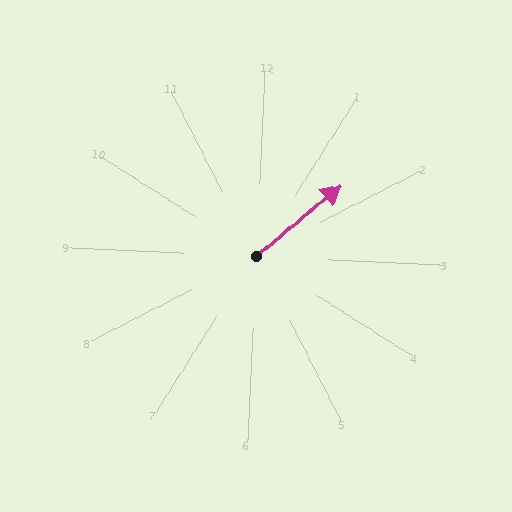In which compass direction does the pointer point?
Northeast.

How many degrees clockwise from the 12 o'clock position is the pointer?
Approximately 48 degrees.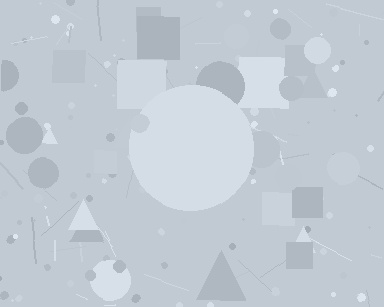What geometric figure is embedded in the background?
A circle is embedded in the background.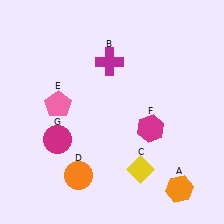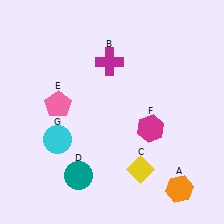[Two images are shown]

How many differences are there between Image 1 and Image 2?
There are 2 differences between the two images.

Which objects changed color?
D changed from orange to teal. G changed from magenta to cyan.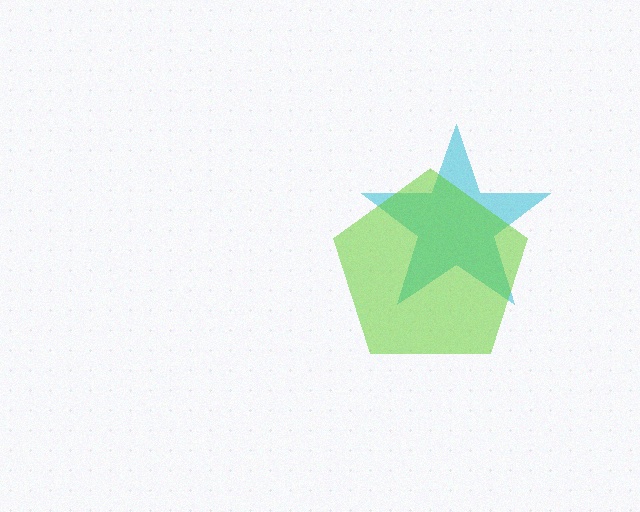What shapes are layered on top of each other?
The layered shapes are: a cyan star, a lime pentagon.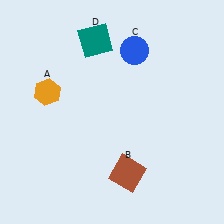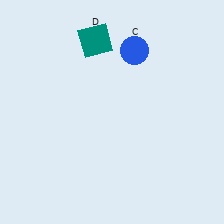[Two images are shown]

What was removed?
The brown square (B), the orange hexagon (A) were removed in Image 2.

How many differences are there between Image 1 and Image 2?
There are 2 differences between the two images.